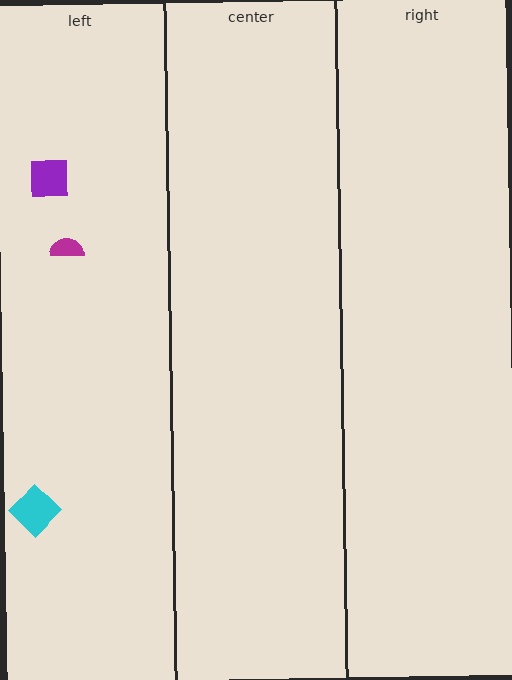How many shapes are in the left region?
3.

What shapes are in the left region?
The magenta semicircle, the purple square, the cyan diamond.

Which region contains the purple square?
The left region.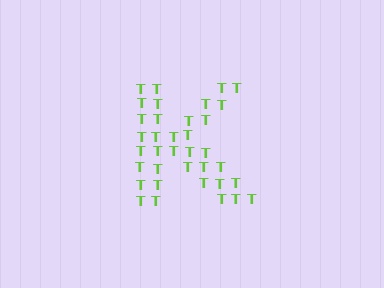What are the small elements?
The small elements are letter T's.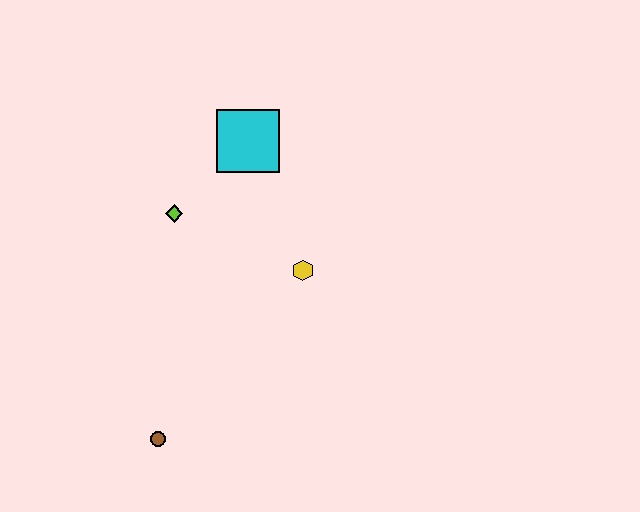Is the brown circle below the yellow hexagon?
Yes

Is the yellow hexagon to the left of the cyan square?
No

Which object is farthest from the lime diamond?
The brown circle is farthest from the lime diamond.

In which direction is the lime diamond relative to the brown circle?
The lime diamond is above the brown circle.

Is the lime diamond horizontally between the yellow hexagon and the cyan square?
No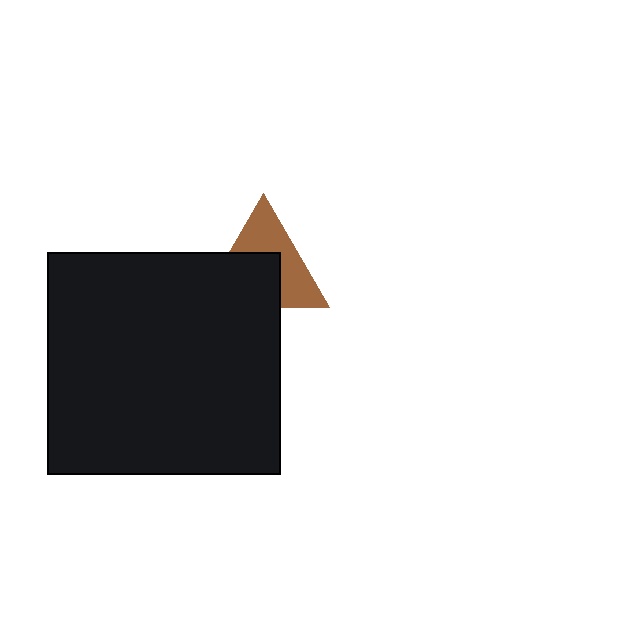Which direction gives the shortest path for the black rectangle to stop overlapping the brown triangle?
Moving down gives the shortest separation.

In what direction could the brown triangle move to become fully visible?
The brown triangle could move up. That would shift it out from behind the black rectangle entirely.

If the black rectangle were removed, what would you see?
You would see the complete brown triangle.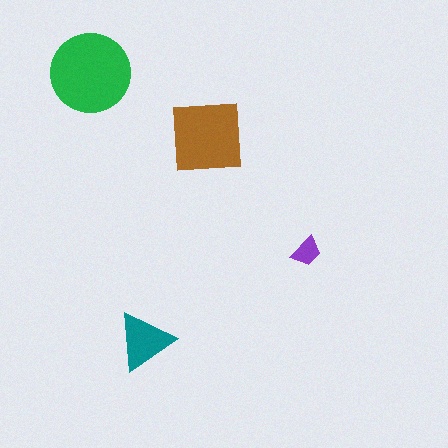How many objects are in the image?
There are 4 objects in the image.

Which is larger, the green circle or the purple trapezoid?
The green circle.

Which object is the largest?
The green circle.